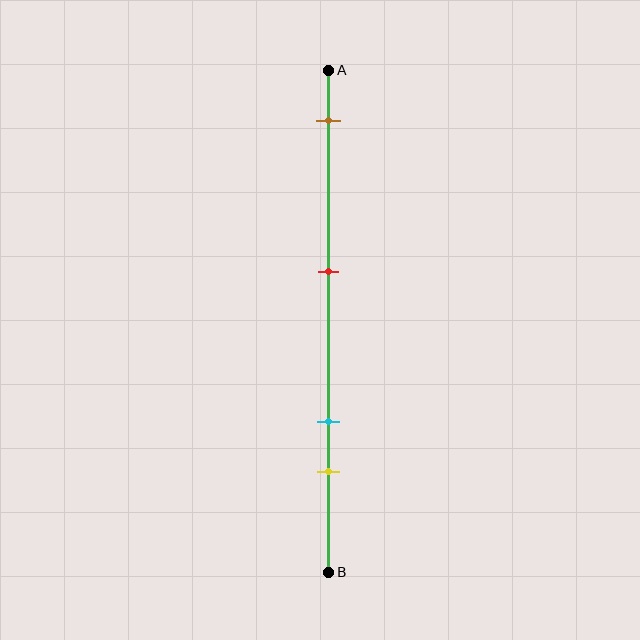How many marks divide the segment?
There are 4 marks dividing the segment.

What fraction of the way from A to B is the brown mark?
The brown mark is approximately 10% (0.1) of the way from A to B.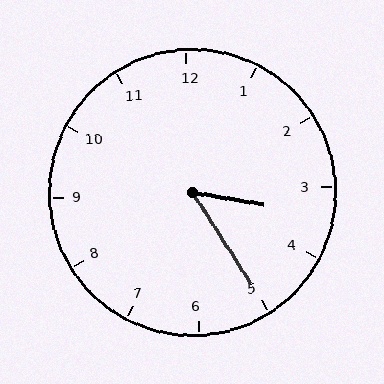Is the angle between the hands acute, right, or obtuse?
It is acute.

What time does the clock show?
3:25.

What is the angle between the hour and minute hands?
Approximately 48 degrees.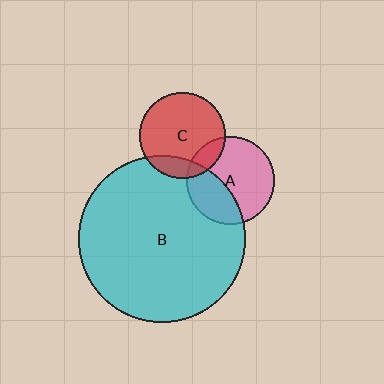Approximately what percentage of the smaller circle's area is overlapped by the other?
Approximately 15%.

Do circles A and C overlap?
Yes.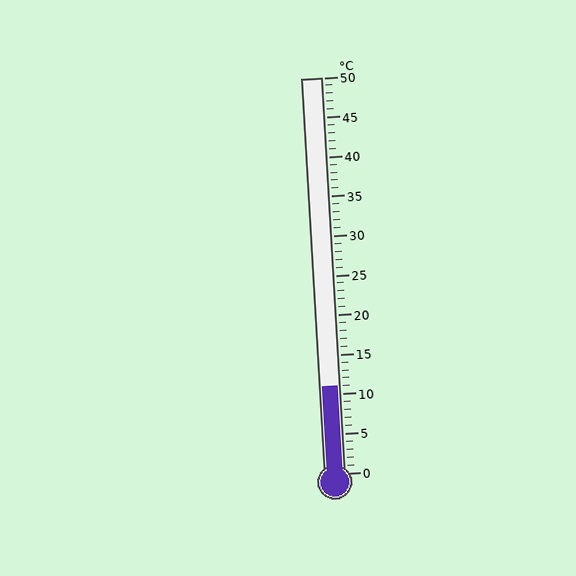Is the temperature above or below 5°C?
The temperature is above 5°C.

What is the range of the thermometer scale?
The thermometer scale ranges from 0°C to 50°C.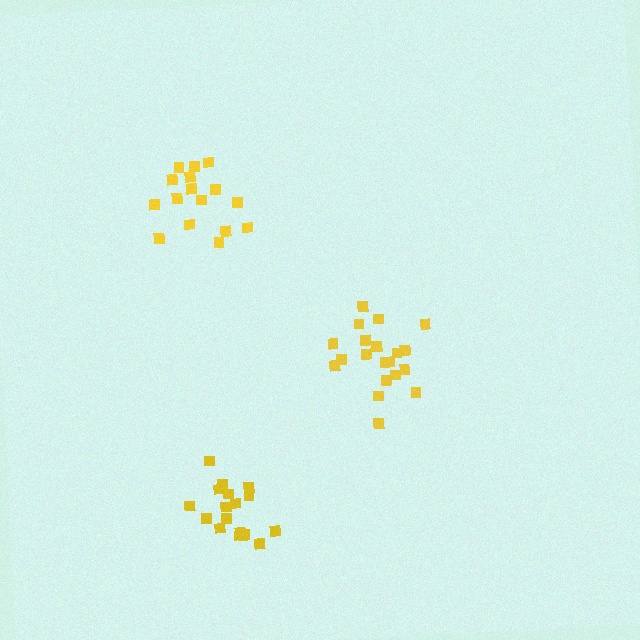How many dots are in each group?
Group 1: 18 dots, Group 2: 20 dots, Group 3: 16 dots (54 total).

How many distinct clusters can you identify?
There are 3 distinct clusters.